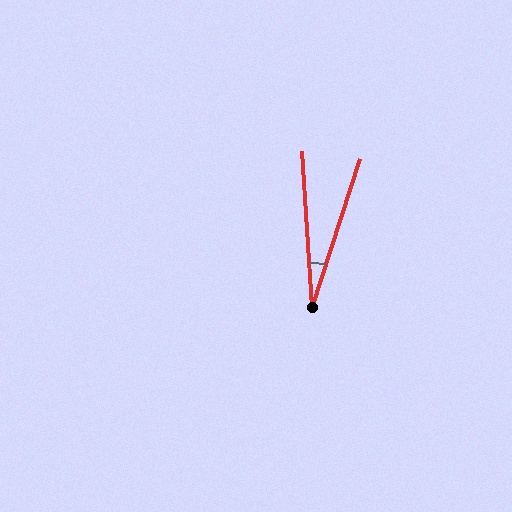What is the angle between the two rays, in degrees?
Approximately 22 degrees.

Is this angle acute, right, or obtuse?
It is acute.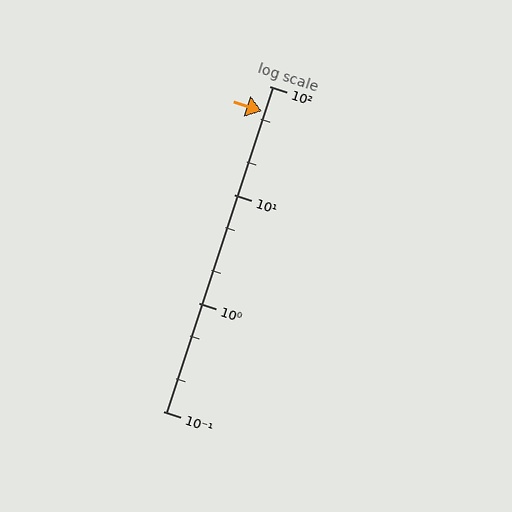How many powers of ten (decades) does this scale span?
The scale spans 3 decades, from 0.1 to 100.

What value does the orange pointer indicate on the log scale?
The pointer indicates approximately 59.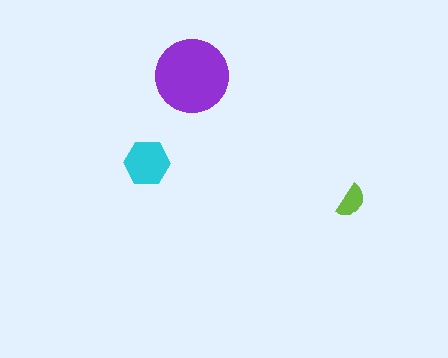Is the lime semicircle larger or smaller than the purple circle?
Smaller.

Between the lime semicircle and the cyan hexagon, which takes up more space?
The cyan hexagon.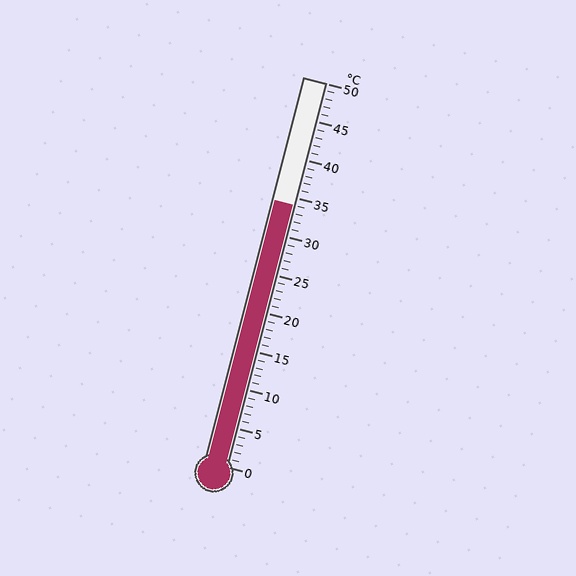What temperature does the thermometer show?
The thermometer shows approximately 34°C.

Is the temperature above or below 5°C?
The temperature is above 5°C.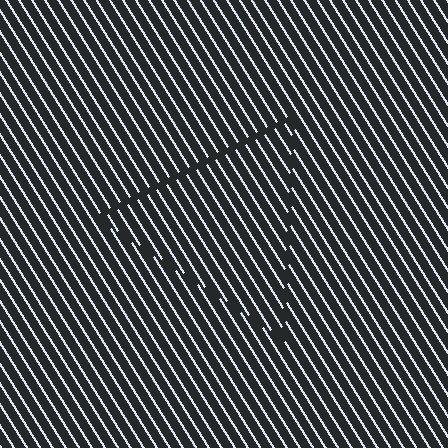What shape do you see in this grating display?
An illusory triangle. The interior of the shape contains the same grating, shifted by half a period — the contour is defined by the phase discontinuity where line-ends from the inner and outer gratings abut.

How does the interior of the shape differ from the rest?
The interior of the shape contains the same grating, shifted by half a period — the contour is defined by the phase discontinuity where line-ends from the inner and outer gratings abut.